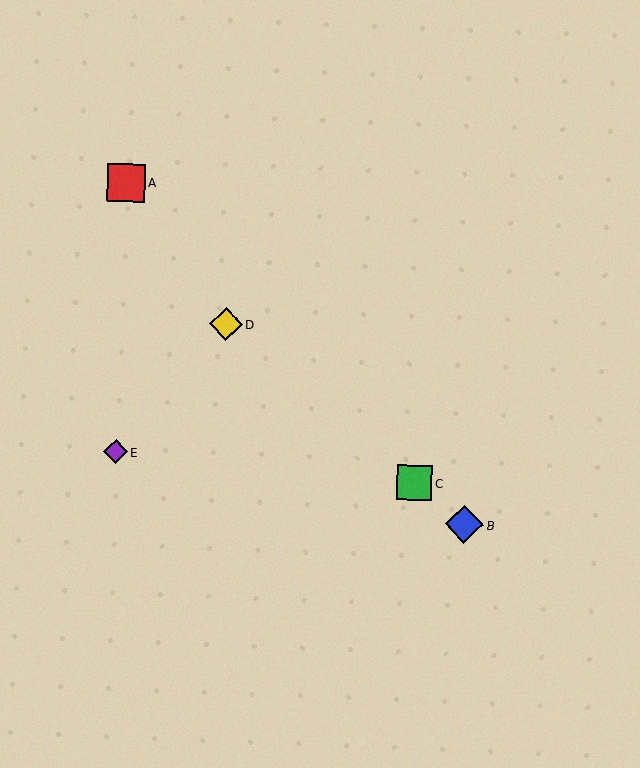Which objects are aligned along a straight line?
Objects B, C, D are aligned along a straight line.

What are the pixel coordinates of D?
Object D is at (226, 324).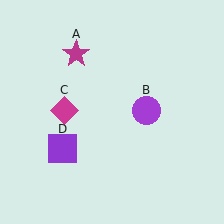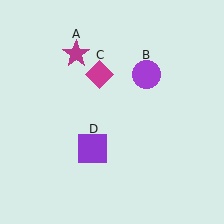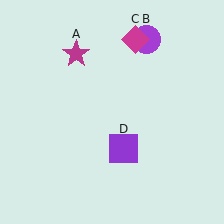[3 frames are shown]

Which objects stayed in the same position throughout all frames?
Magenta star (object A) remained stationary.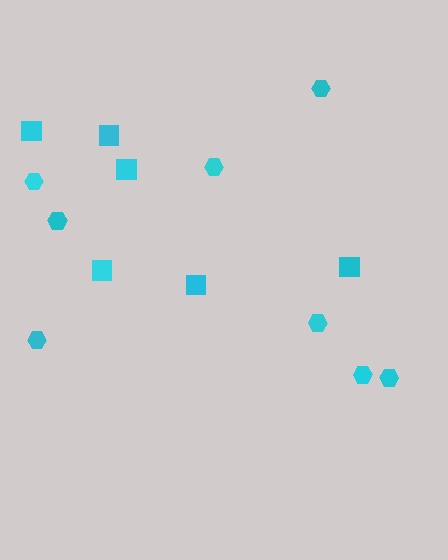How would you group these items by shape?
There are 2 groups: one group of squares (6) and one group of hexagons (8).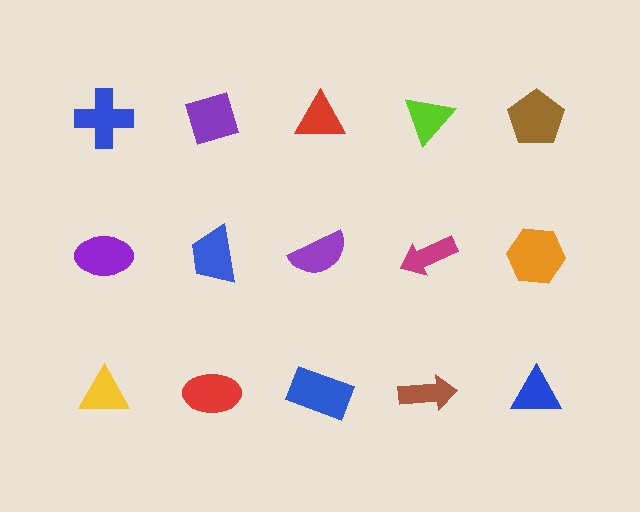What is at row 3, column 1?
A yellow triangle.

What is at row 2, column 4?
A magenta arrow.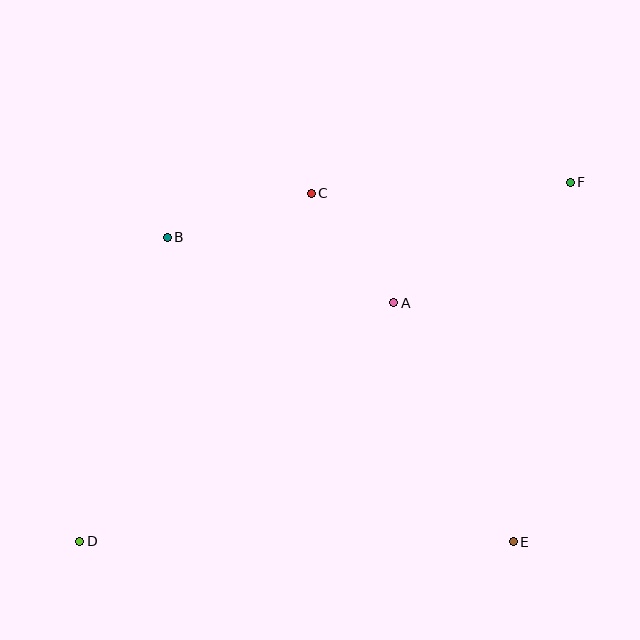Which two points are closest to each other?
Points A and C are closest to each other.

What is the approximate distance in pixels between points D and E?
The distance between D and E is approximately 434 pixels.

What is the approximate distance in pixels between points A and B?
The distance between A and B is approximately 236 pixels.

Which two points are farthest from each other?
Points D and F are farthest from each other.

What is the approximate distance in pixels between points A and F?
The distance between A and F is approximately 213 pixels.